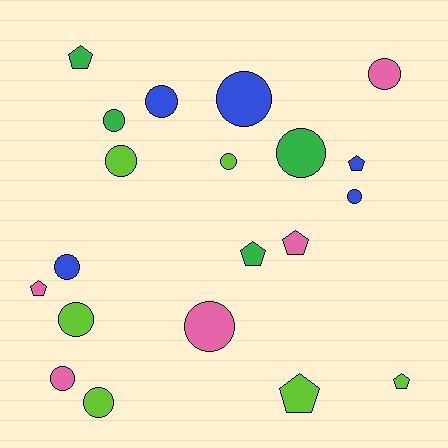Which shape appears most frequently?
Circle, with 13 objects.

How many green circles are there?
There are 2 green circles.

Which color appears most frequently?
Lime, with 6 objects.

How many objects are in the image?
There are 20 objects.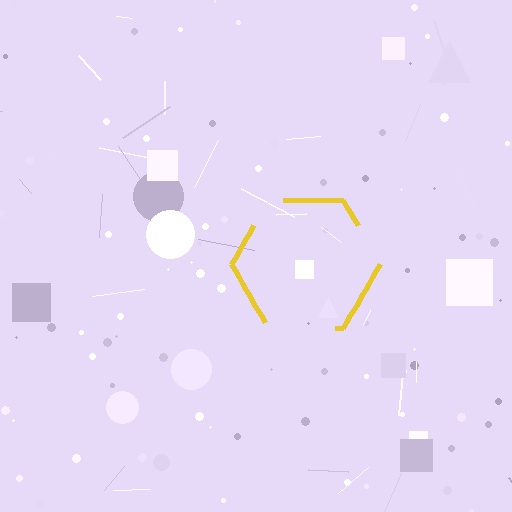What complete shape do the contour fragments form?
The contour fragments form a hexagon.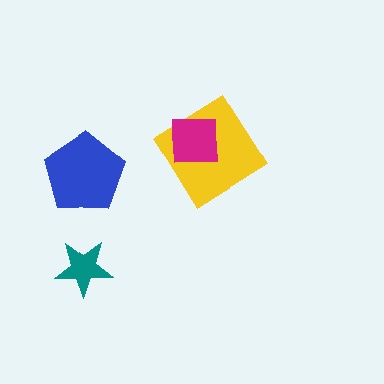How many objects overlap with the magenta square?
1 object overlaps with the magenta square.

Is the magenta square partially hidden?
No, no other shape covers it.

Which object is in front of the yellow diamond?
The magenta square is in front of the yellow diamond.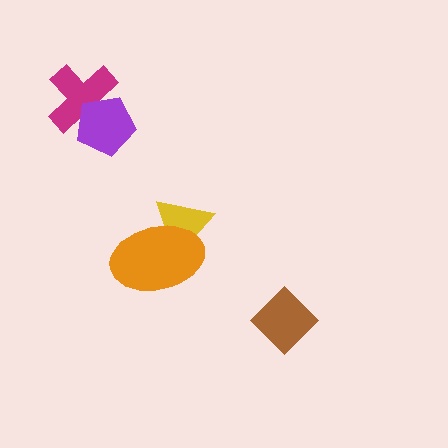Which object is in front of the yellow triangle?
The orange ellipse is in front of the yellow triangle.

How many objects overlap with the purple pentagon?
1 object overlaps with the purple pentagon.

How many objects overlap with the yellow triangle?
1 object overlaps with the yellow triangle.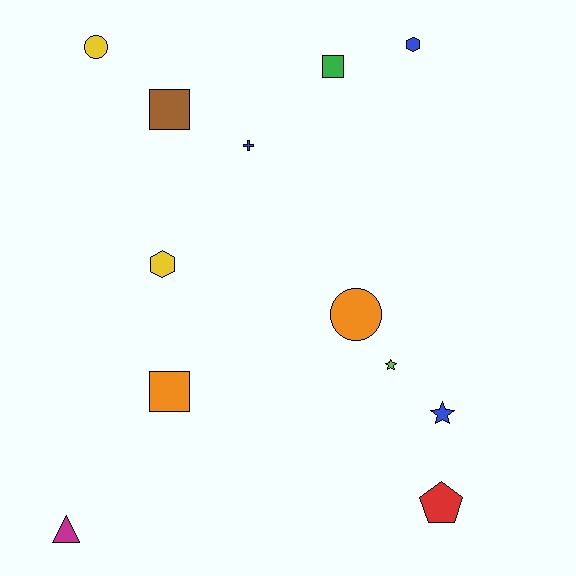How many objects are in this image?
There are 12 objects.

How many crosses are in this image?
There is 1 cross.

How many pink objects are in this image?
There are no pink objects.